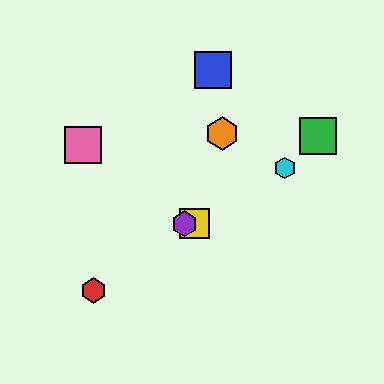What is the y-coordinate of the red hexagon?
The red hexagon is at y≈291.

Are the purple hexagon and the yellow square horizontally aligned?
Yes, both are at y≈224.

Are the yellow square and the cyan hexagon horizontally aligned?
No, the yellow square is at y≈224 and the cyan hexagon is at y≈168.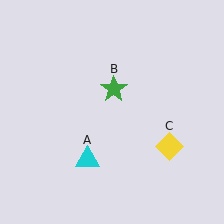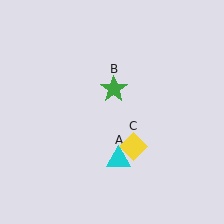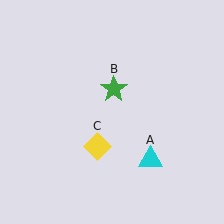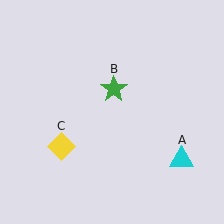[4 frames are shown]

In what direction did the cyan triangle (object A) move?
The cyan triangle (object A) moved right.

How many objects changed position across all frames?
2 objects changed position: cyan triangle (object A), yellow diamond (object C).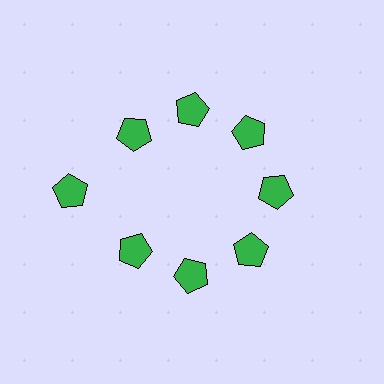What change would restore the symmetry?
The symmetry would be restored by moving it inward, back onto the ring so that all 8 pentagons sit at equal angles and equal distance from the center.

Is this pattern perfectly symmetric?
No. The 8 green pentagons are arranged in a ring, but one element near the 9 o'clock position is pushed outward from the center, breaking the 8-fold rotational symmetry.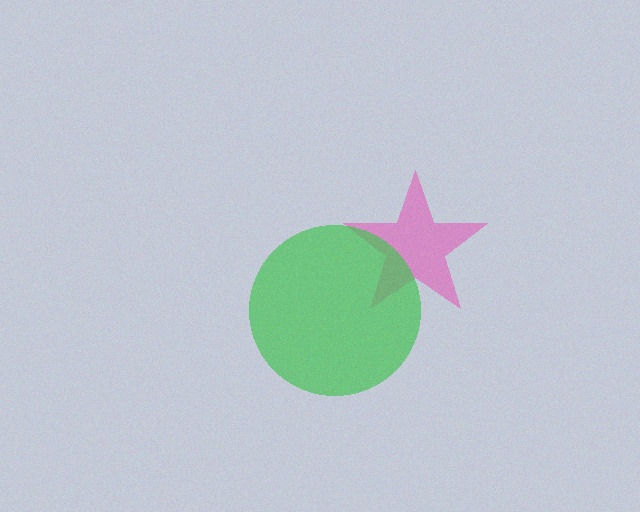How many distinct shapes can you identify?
There are 2 distinct shapes: a pink star, a green circle.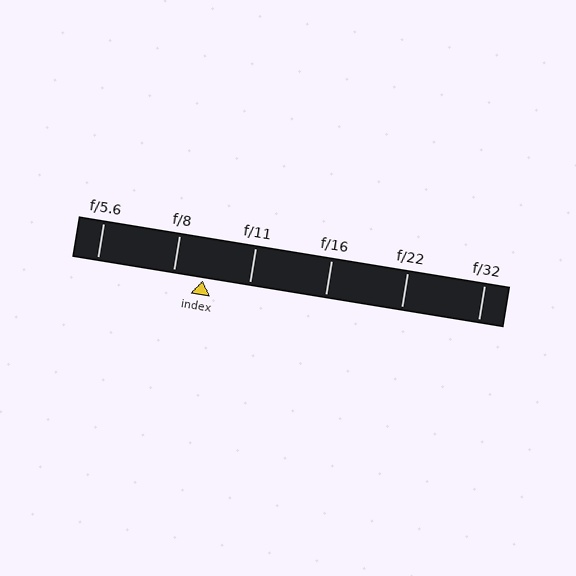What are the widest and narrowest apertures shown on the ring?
The widest aperture shown is f/5.6 and the narrowest is f/32.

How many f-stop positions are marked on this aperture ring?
There are 6 f-stop positions marked.